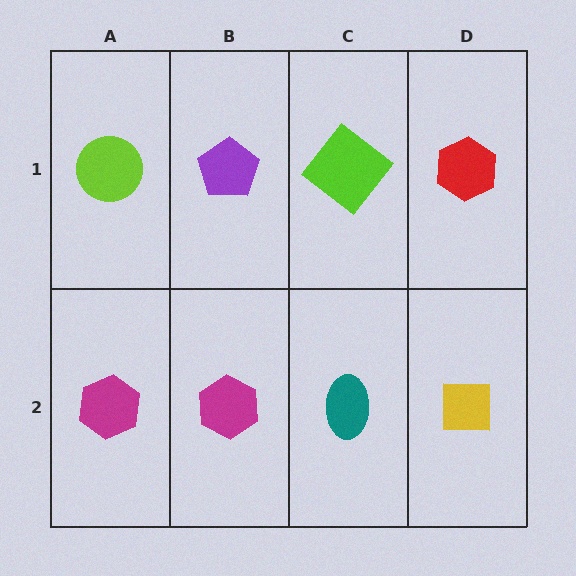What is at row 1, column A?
A lime circle.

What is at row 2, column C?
A teal ellipse.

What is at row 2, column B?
A magenta hexagon.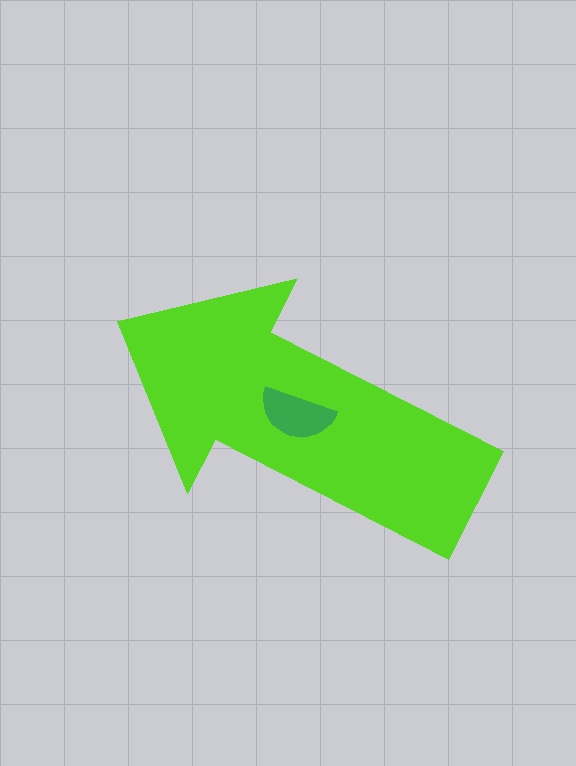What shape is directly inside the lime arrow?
The green semicircle.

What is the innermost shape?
The green semicircle.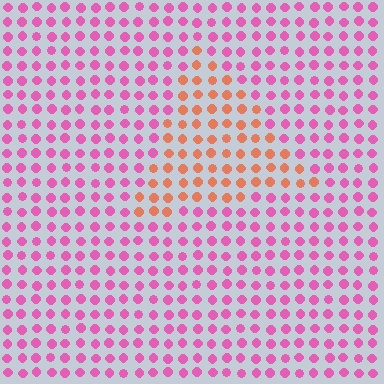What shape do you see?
I see a triangle.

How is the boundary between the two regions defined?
The boundary is defined purely by a slight shift in hue (about 53 degrees). Spacing, size, and orientation are identical on both sides.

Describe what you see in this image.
The image is filled with small pink elements in a uniform arrangement. A triangle-shaped region is visible where the elements are tinted to a slightly different hue, forming a subtle color boundary.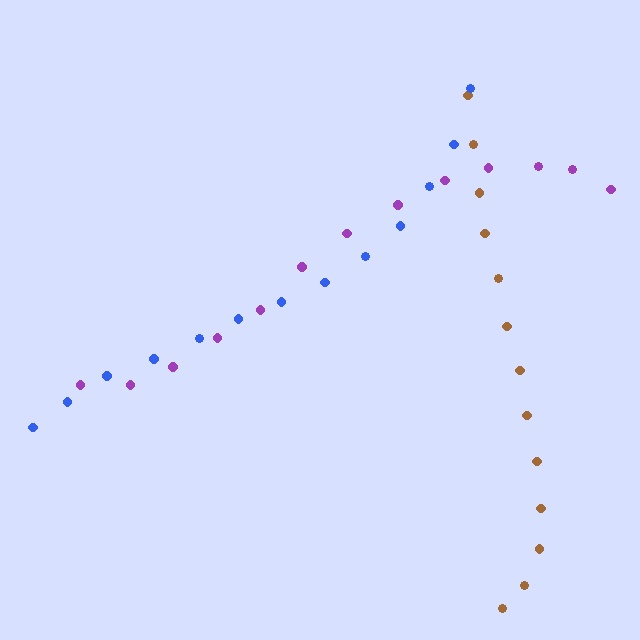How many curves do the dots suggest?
There are 3 distinct paths.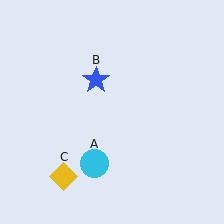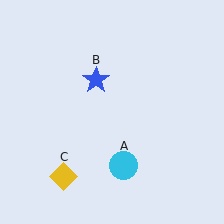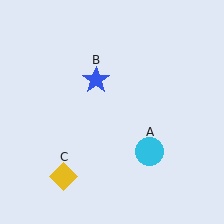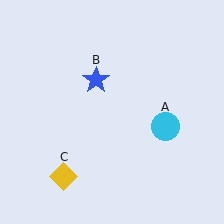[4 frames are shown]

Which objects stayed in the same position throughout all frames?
Blue star (object B) and yellow diamond (object C) remained stationary.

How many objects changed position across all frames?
1 object changed position: cyan circle (object A).